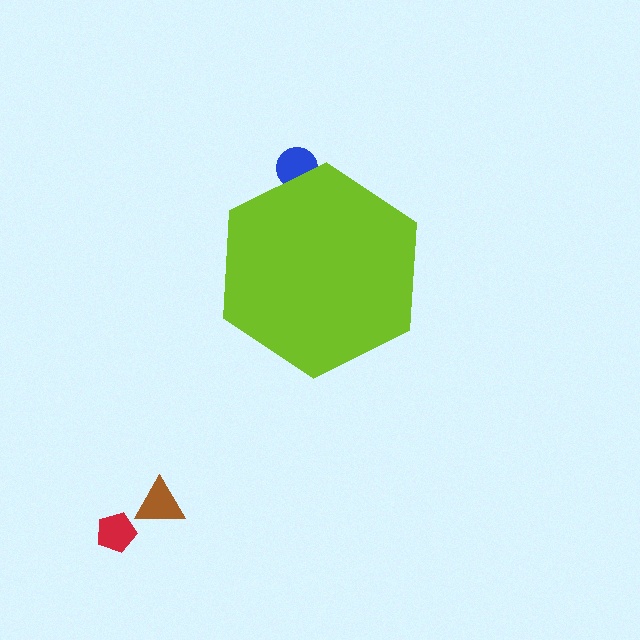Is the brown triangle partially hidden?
No, the brown triangle is fully visible.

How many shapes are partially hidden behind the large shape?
1 shape is partially hidden.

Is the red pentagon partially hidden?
No, the red pentagon is fully visible.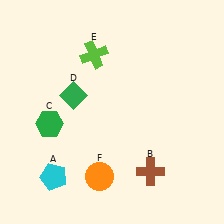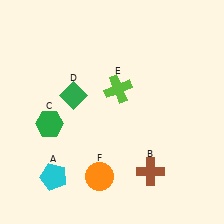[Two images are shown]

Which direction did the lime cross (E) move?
The lime cross (E) moved down.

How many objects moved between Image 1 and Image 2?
1 object moved between the two images.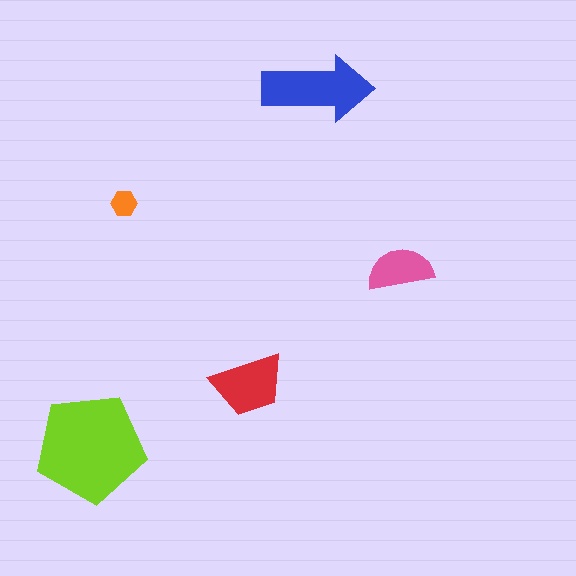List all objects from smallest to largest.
The orange hexagon, the pink semicircle, the red trapezoid, the blue arrow, the lime pentagon.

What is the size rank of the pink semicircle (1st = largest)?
4th.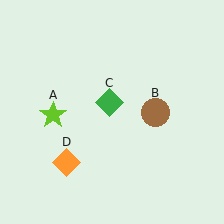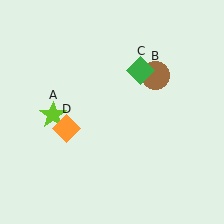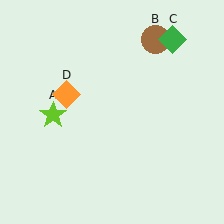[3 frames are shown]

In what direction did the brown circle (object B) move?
The brown circle (object B) moved up.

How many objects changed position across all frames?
3 objects changed position: brown circle (object B), green diamond (object C), orange diamond (object D).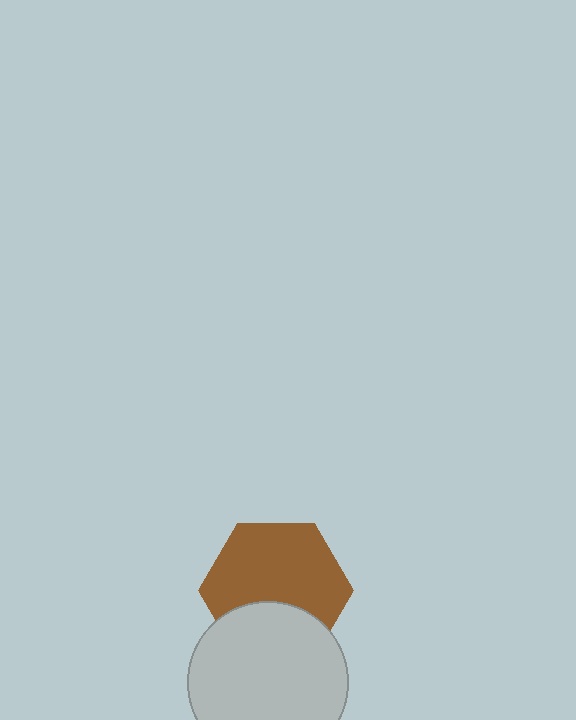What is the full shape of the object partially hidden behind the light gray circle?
The partially hidden object is a brown hexagon.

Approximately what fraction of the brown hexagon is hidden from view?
Roughly 32% of the brown hexagon is hidden behind the light gray circle.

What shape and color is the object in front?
The object in front is a light gray circle.